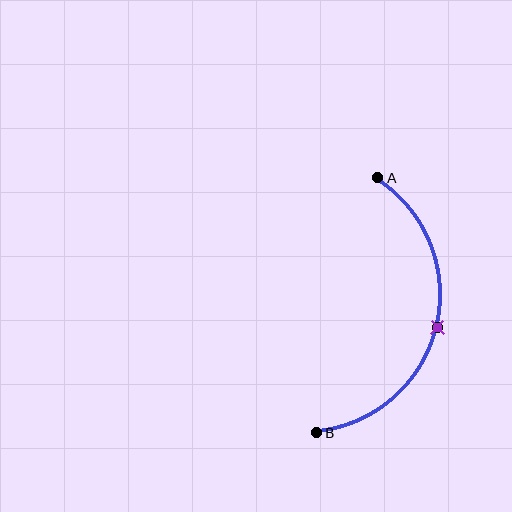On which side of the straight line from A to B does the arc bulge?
The arc bulges to the right of the straight line connecting A and B.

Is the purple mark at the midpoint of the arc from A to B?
Yes. The purple mark lies on the arc at equal arc-length from both A and B — it is the arc midpoint.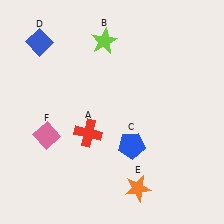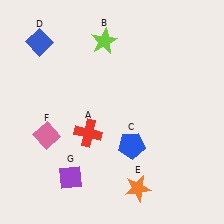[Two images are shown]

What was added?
A purple diamond (G) was added in Image 2.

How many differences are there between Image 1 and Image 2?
There is 1 difference between the two images.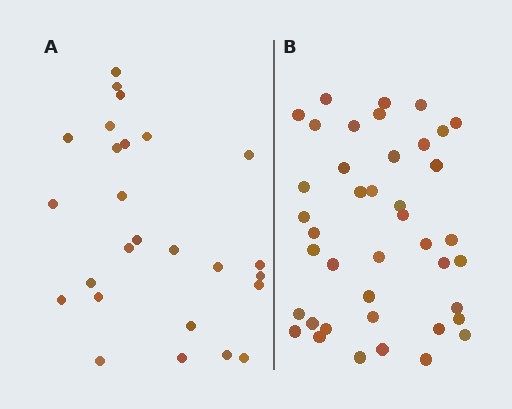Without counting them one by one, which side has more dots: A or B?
Region B (the right region) has more dots.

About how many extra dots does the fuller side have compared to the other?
Region B has approximately 15 more dots than region A.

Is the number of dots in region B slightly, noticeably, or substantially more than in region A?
Region B has substantially more. The ratio is roughly 1.6 to 1.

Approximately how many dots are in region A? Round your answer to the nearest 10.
About 30 dots. (The exact count is 26, which rounds to 30.)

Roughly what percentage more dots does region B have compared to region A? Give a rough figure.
About 60% more.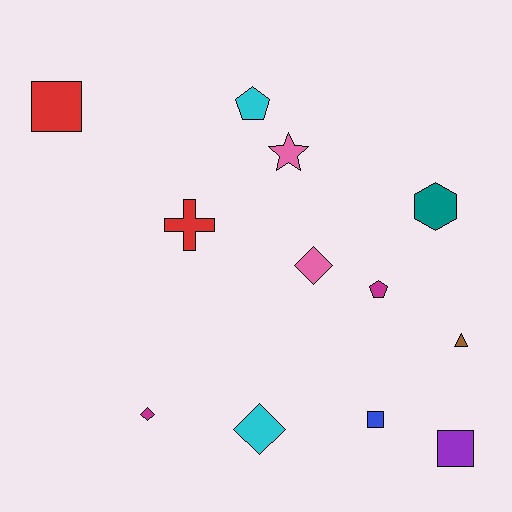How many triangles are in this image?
There is 1 triangle.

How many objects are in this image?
There are 12 objects.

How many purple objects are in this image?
There is 1 purple object.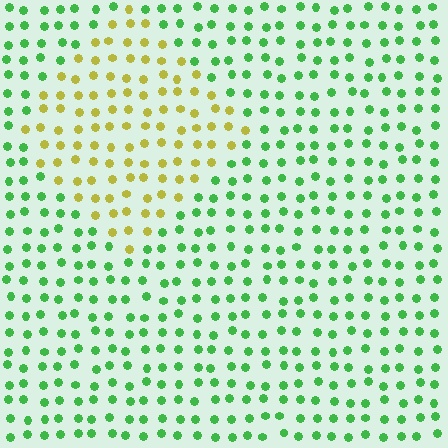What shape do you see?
I see a diamond.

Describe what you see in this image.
The image is filled with small green elements in a uniform arrangement. A diamond-shaped region is visible where the elements are tinted to a slightly different hue, forming a subtle color boundary.